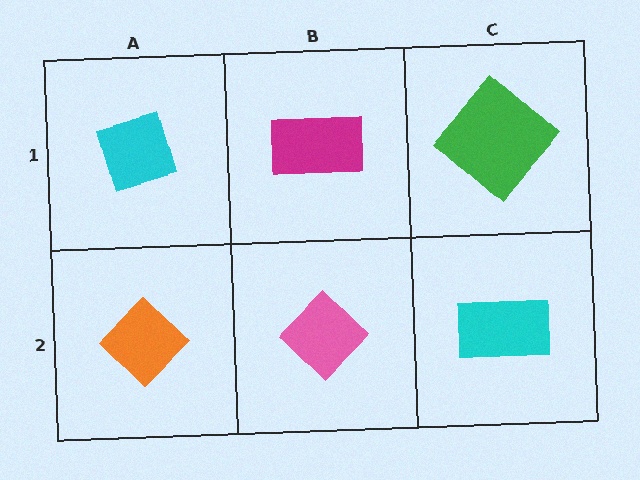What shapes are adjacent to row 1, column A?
An orange diamond (row 2, column A), a magenta rectangle (row 1, column B).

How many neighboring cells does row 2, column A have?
2.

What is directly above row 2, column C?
A green diamond.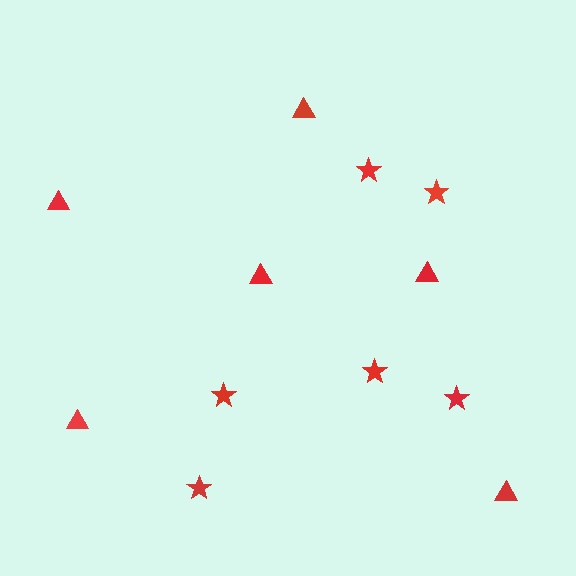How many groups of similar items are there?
There are 2 groups: one group of triangles (6) and one group of stars (6).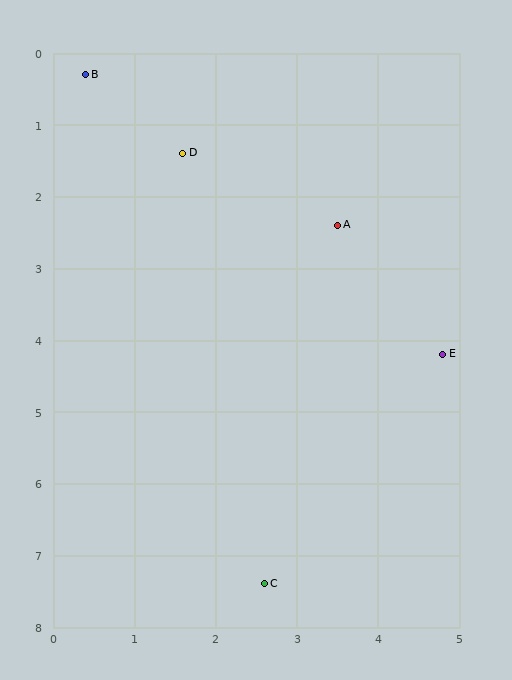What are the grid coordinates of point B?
Point B is at approximately (0.4, 0.3).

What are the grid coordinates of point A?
Point A is at approximately (3.5, 2.4).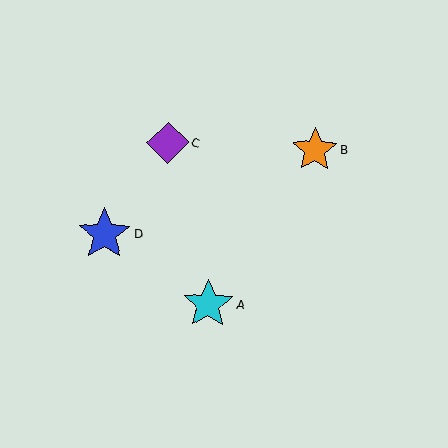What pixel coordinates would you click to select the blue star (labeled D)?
Click at (104, 234) to select the blue star D.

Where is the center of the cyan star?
The center of the cyan star is at (208, 304).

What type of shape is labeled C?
Shape C is a purple diamond.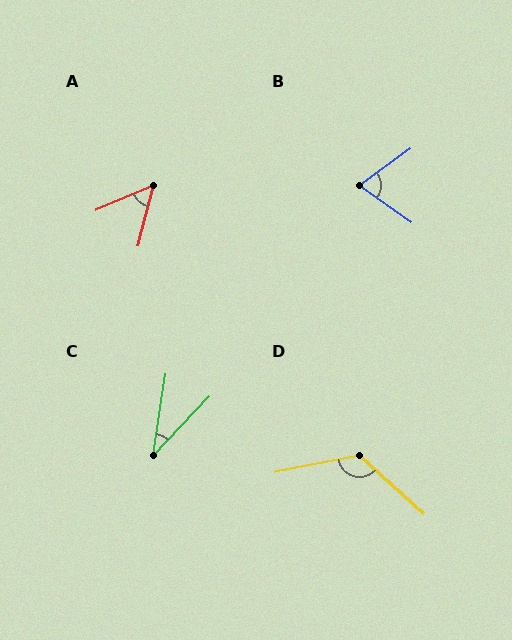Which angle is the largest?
D, at approximately 127 degrees.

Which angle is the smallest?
C, at approximately 35 degrees.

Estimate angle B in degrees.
Approximately 71 degrees.